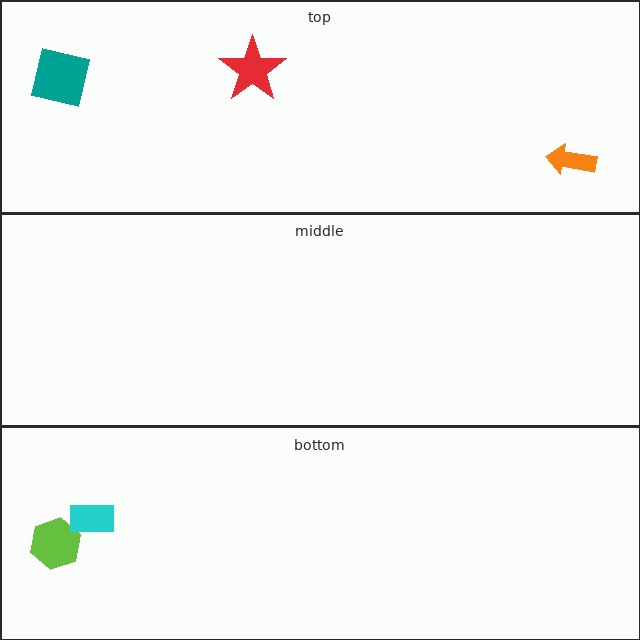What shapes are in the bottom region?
The lime hexagon, the cyan rectangle.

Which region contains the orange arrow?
The top region.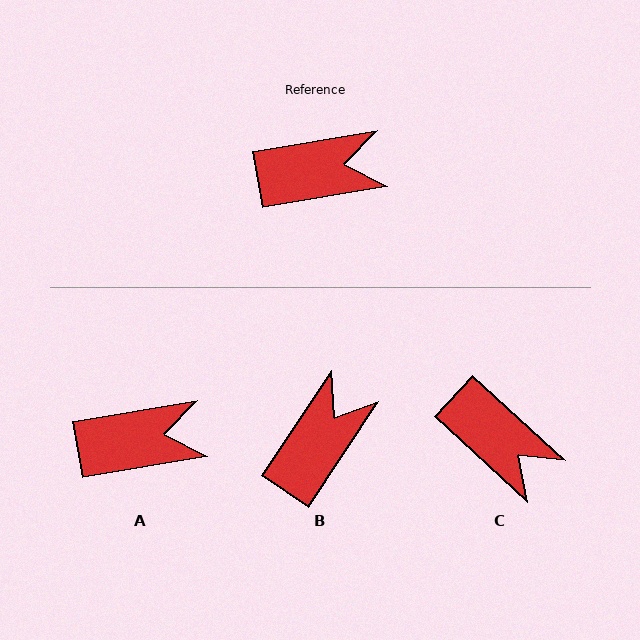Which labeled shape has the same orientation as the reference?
A.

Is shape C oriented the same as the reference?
No, it is off by about 52 degrees.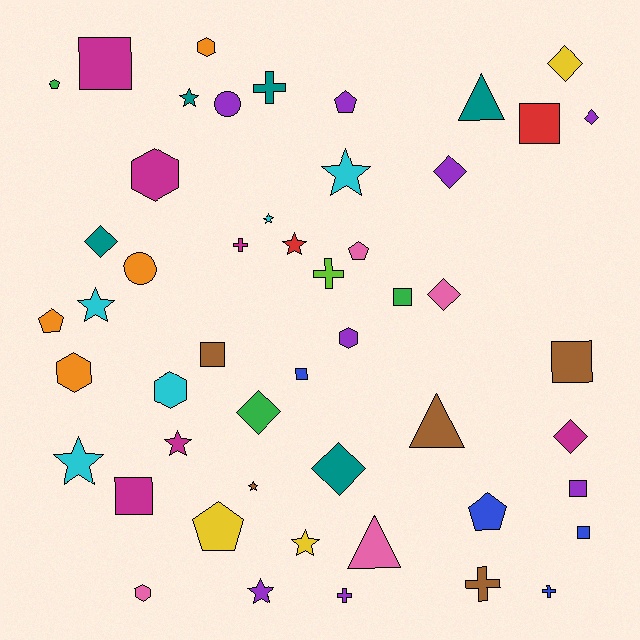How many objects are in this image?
There are 50 objects.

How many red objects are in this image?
There are 2 red objects.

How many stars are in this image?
There are 10 stars.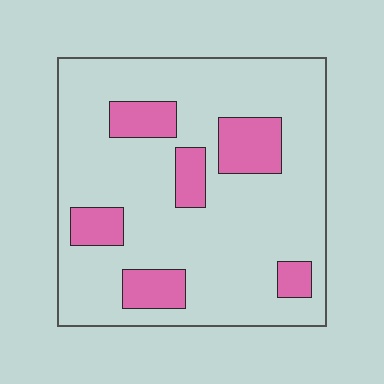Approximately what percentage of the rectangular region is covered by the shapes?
Approximately 20%.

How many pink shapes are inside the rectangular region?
6.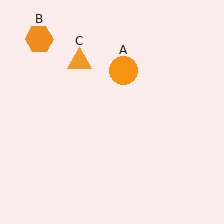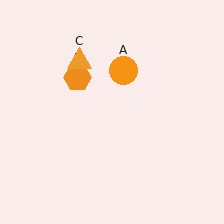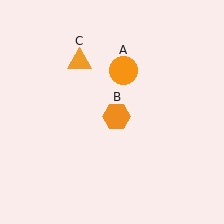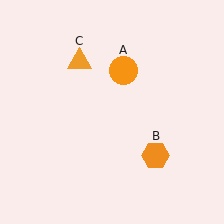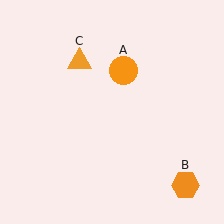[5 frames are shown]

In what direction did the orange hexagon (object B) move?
The orange hexagon (object B) moved down and to the right.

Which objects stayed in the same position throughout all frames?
Orange circle (object A) and orange triangle (object C) remained stationary.